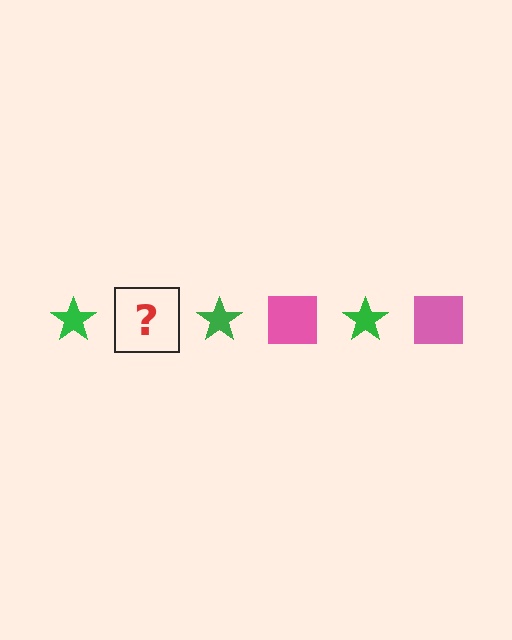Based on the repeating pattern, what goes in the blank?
The blank should be a pink square.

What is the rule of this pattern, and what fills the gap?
The rule is that the pattern alternates between green star and pink square. The gap should be filled with a pink square.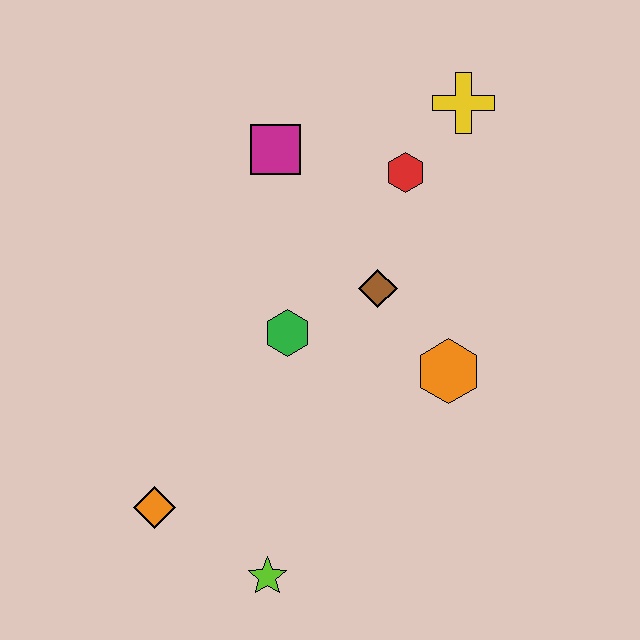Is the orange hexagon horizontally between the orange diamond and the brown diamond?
No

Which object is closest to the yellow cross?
The red hexagon is closest to the yellow cross.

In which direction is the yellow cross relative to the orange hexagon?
The yellow cross is above the orange hexagon.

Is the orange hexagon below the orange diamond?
No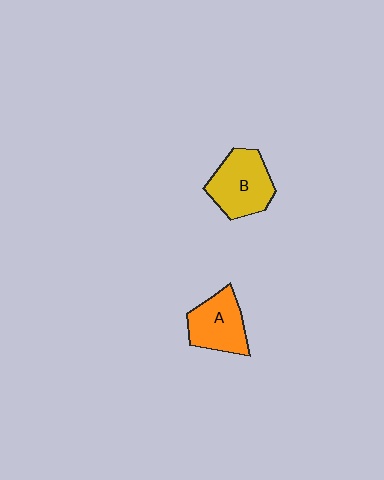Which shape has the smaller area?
Shape A (orange).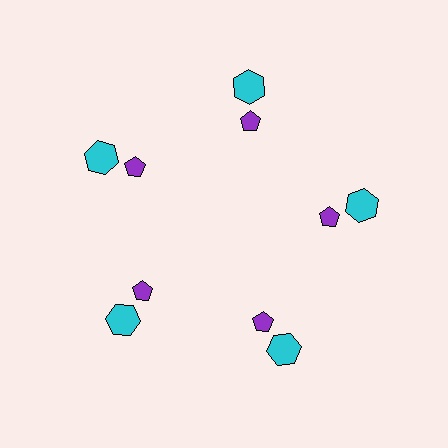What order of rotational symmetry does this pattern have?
This pattern has 5-fold rotational symmetry.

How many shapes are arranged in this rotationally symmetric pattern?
There are 10 shapes, arranged in 5 groups of 2.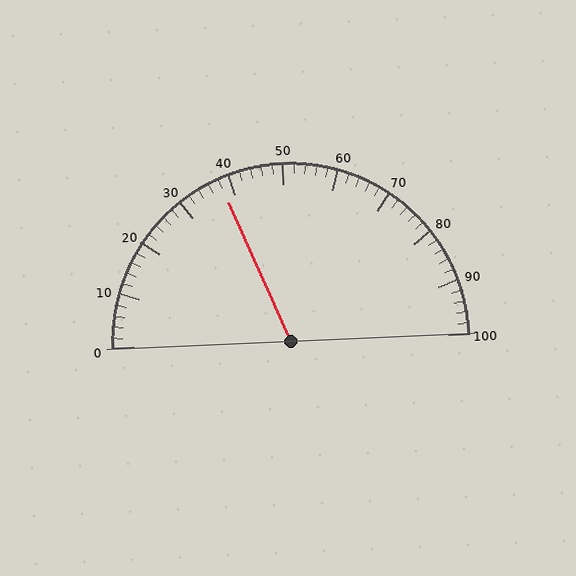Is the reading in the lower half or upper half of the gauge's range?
The reading is in the lower half of the range (0 to 100).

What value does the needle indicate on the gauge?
The needle indicates approximately 38.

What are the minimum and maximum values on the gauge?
The gauge ranges from 0 to 100.